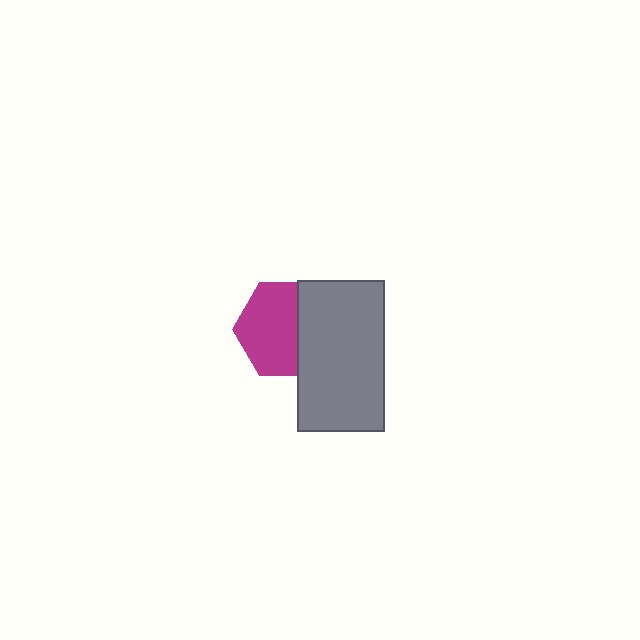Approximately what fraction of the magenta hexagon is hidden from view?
Roughly 36% of the magenta hexagon is hidden behind the gray rectangle.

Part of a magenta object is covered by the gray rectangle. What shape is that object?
It is a hexagon.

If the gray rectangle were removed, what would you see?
You would see the complete magenta hexagon.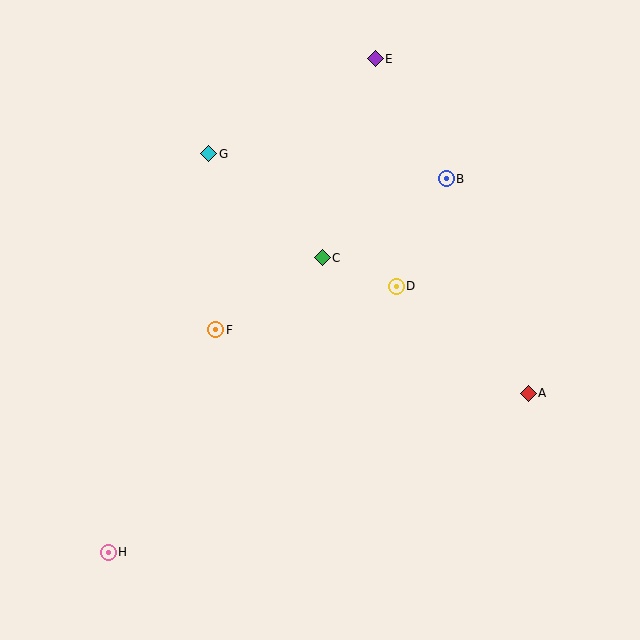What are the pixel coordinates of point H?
Point H is at (108, 552).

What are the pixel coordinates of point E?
Point E is at (375, 59).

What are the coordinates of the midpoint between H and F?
The midpoint between H and F is at (162, 441).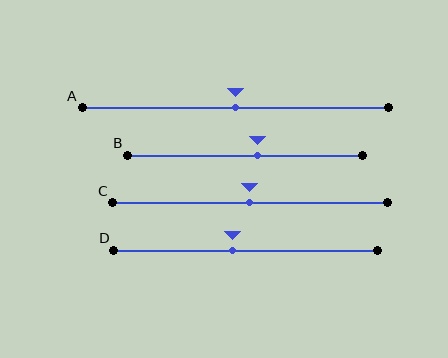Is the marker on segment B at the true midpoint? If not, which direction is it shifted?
No, the marker on segment B is shifted to the right by about 5% of the segment length.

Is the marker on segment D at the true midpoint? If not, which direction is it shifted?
No, the marker on segment D is shifted to the left by about 5% of the segment length.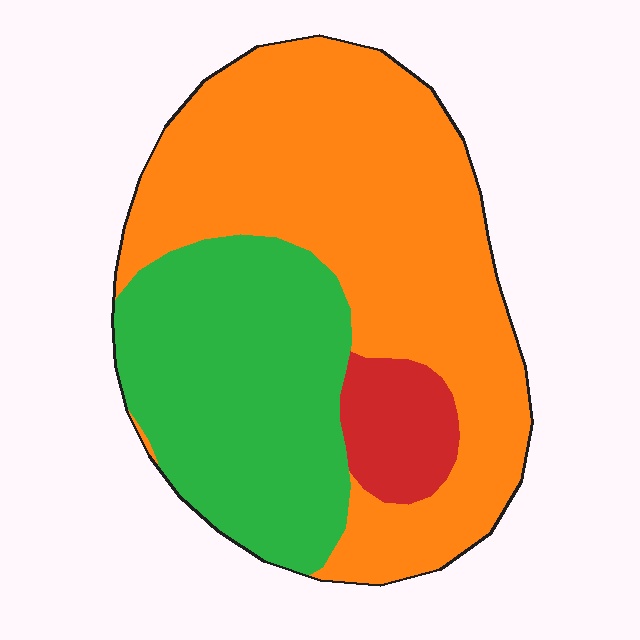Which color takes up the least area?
Red, at roughly 10%.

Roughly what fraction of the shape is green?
Green covers roughly 35% of the shape.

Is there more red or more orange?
Orange.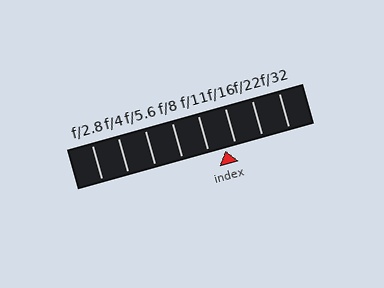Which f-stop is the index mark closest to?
The index mark is closest to f/16.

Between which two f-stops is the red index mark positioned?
The index mark is between f/11 and f/16.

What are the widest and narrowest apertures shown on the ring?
The widest aperture shown is f/2.8 and the narrowest is f/32.